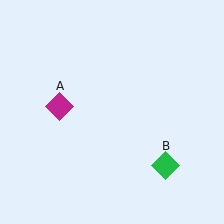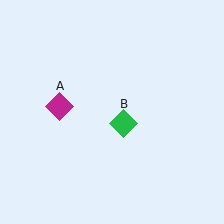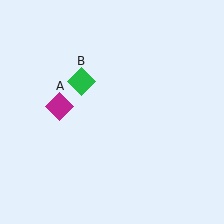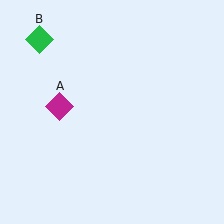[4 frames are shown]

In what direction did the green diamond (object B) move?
The green diamond (object B) moved up and to the left.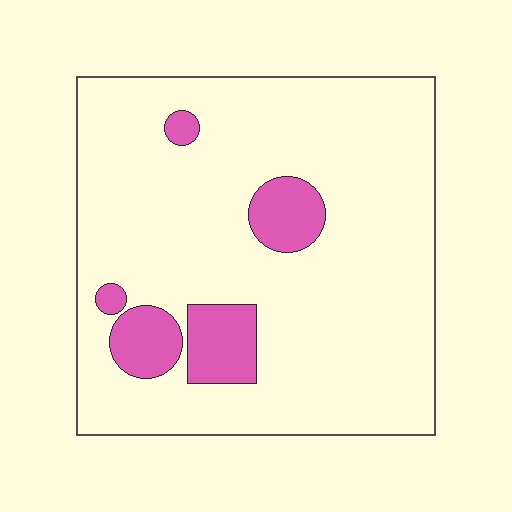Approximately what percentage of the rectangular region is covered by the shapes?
Approximately 15%.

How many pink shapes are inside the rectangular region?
5.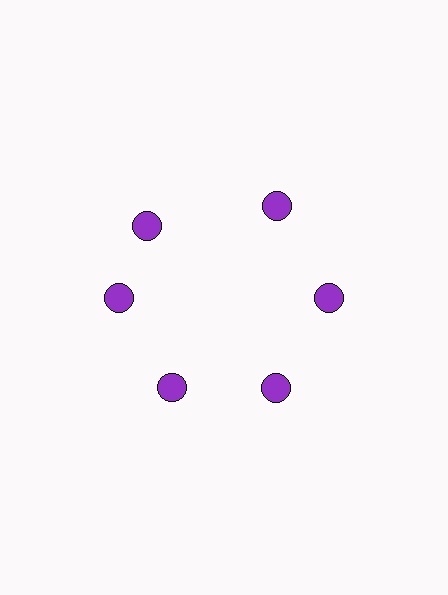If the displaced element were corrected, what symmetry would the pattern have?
It would have 6-fold rotational symmetry — the pattern would map onto itself every 60 degrees.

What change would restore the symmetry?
The symmetry would be restored by rotating it back into even spacing with its neighbors so that all 6 circles sit at equal angles and equal distance from the center.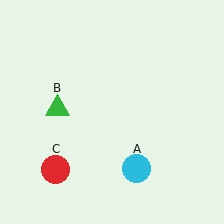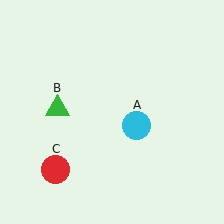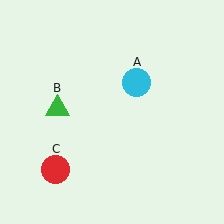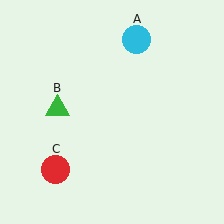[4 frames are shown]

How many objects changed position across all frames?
1 object changed position: cyan circle (object A).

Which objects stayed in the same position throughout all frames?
Green triangle (object B) and red circle (object C) remained stationary.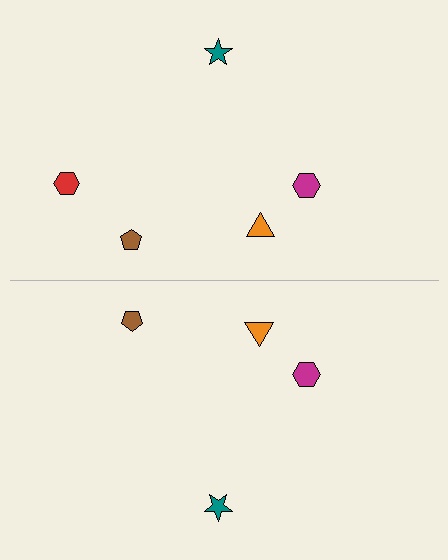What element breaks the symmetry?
A red hexagon is missing from the bottom side.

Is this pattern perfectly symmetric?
No, the pattern is not perfectly symmetric. A red hexagon is missing from the bottom side.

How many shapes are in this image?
There are 9 shapes in this image.